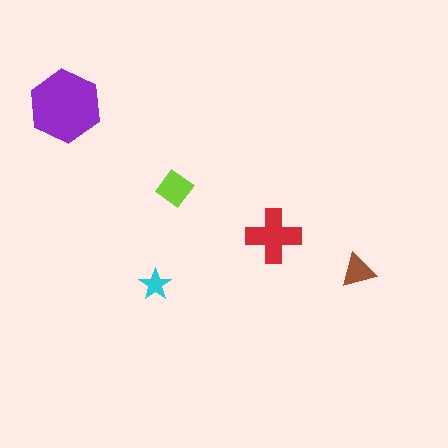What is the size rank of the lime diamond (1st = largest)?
3rd.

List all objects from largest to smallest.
The purple hexagon, the red cross, the lime diamond, the brown triangle, the cyan star.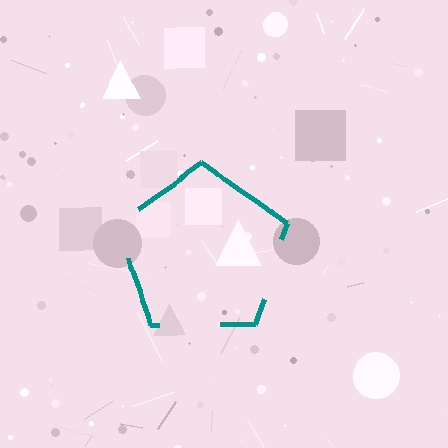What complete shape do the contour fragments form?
The contour fragments form a pentagon.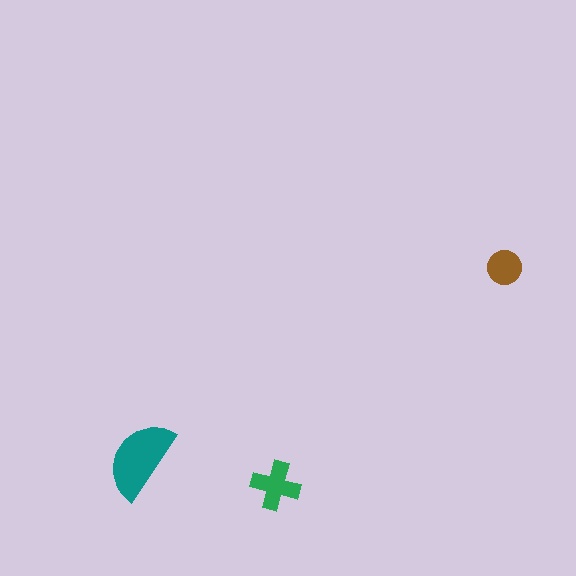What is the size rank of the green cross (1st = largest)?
2nd.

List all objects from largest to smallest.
The teal semicircle, the green cross, the brown circle.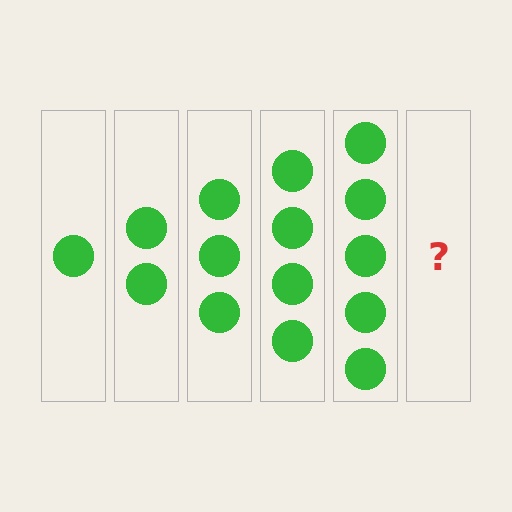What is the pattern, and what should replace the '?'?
The pattern is that each step adds one more circle. The '?' should be 6 circles.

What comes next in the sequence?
The next element should be 6 circles.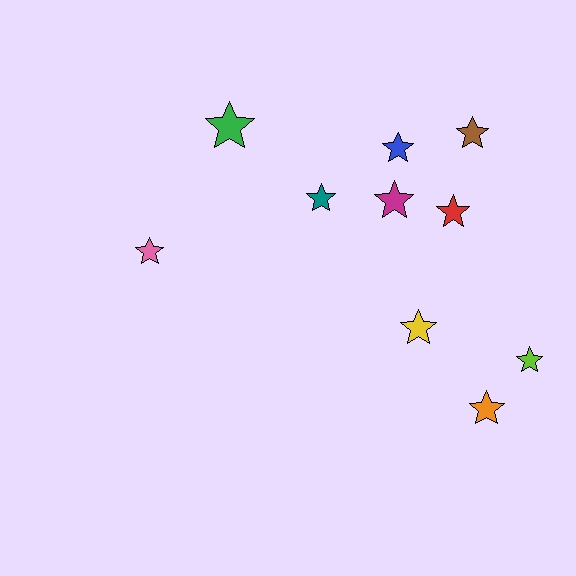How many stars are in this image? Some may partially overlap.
There are 10 stars.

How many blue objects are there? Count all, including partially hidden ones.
There is 1 blue object.